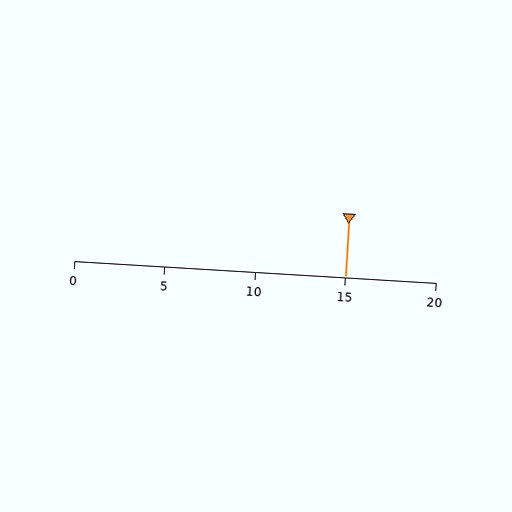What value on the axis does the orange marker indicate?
The marker indicates approximately 15.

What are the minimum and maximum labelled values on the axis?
The axis runs from 0 to 20.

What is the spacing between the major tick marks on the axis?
The major ticks are spaced 5 apart.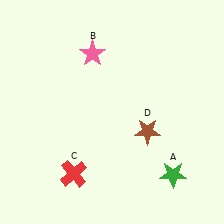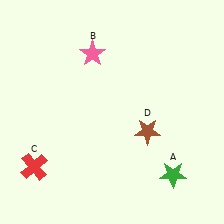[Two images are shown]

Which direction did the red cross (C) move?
The red cross (C) moved left.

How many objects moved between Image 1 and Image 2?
1 object moved between the two images.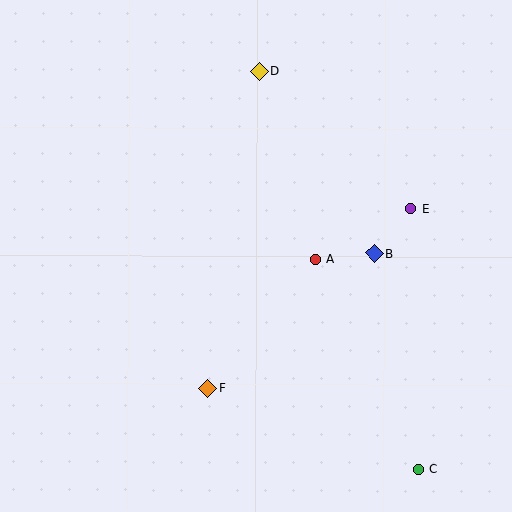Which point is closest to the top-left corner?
Point D is closest to the top-left corner.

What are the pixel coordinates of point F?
Point F is at (208, 388).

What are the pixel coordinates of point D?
Point D is at (259, 71).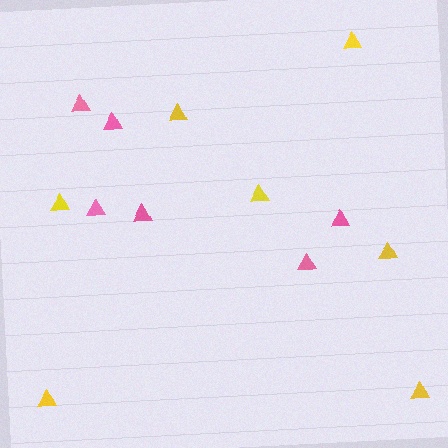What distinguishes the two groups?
There are 2 groups: one group of pink triangles (6) and one group of yellow triangles (7).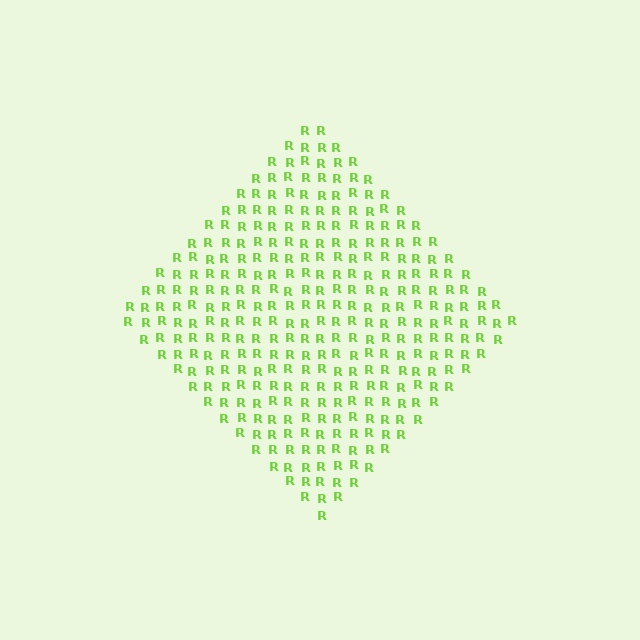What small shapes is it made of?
It is made of small letter R's.